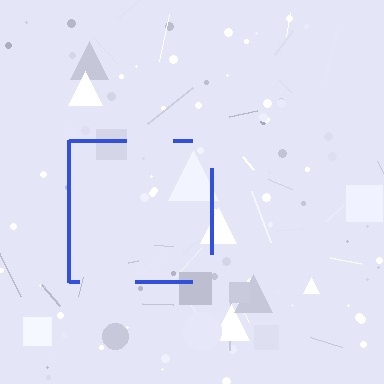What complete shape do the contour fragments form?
The contour fragments form a square.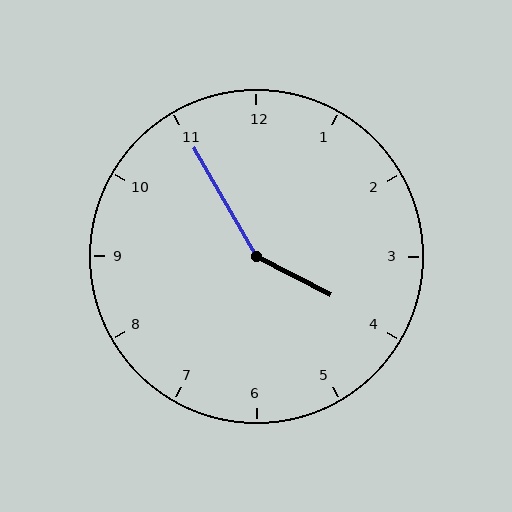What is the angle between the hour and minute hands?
Approximately 148 degrees.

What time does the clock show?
3:55.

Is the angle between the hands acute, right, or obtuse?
It is obtuse.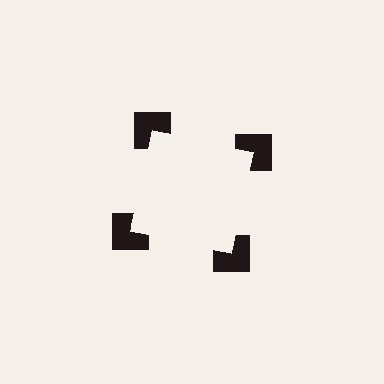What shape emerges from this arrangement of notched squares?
An illusory square — its edges are inferred from the aligned wedge cuts in the notched squares, not physically drawn.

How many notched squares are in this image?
There are 4 — one at each vertex of the illusory square.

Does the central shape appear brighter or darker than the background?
It typically appears slightly brighter than the background, even though no actual brightness change is drawn.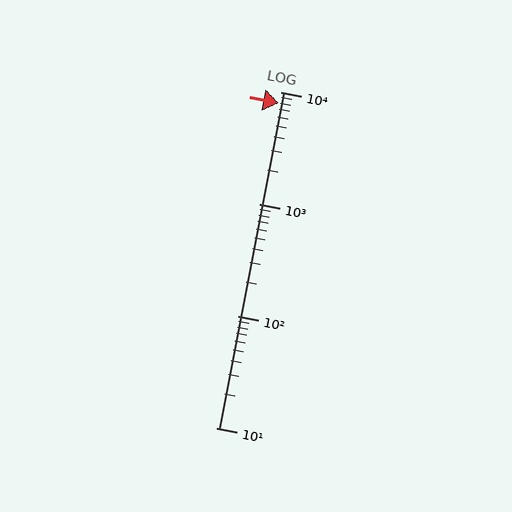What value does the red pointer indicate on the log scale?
The pointer indicates approximately 8000.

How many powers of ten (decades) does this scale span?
The scale spans 3 decades, from 10 to 10000.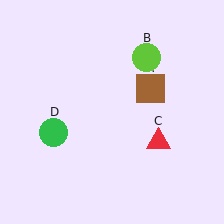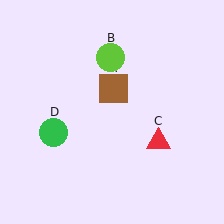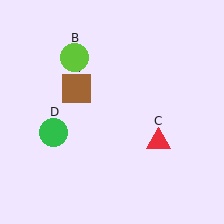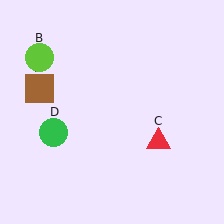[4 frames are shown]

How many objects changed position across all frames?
2 objects changed position: brown square (object A), lime circle (object B).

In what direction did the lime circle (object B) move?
The lime circle (object B) moved left.